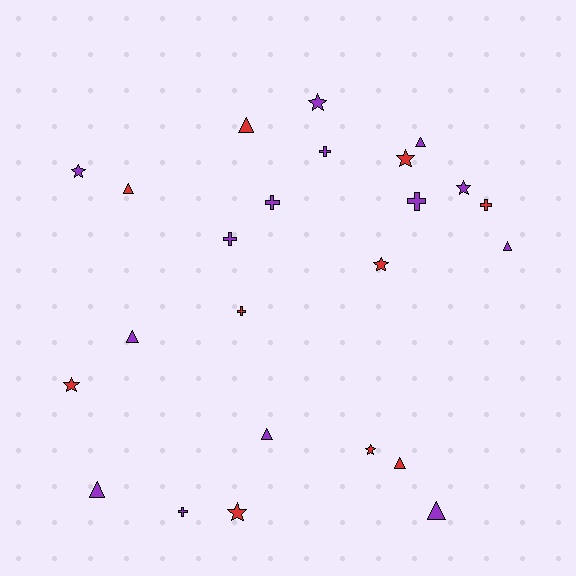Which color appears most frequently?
Purple, with 14 objects.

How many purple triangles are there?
There are 6 purple triangles.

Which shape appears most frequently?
Triangle, with 9 objects.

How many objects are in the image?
There are 24 objects.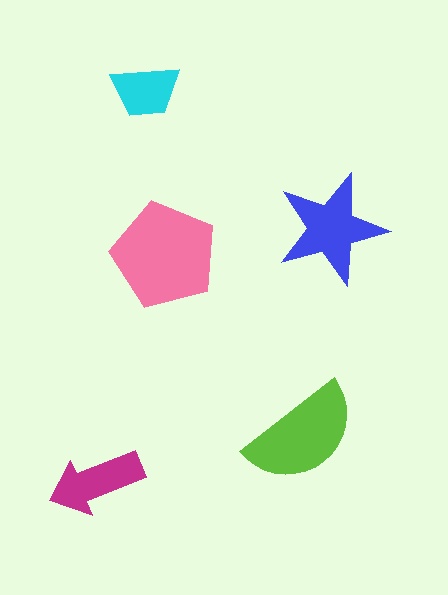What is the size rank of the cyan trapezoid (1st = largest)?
5th.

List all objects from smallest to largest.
The cyan trapezoid, the magenta arrow, the blue star, the lime semicircle, the pink pentagon.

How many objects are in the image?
There are 5 objects in the image.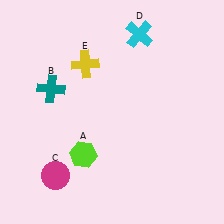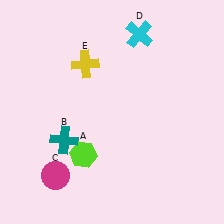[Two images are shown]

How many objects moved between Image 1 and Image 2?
1 object moved between the two images.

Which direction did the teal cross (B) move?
The teal cross (B) moved down.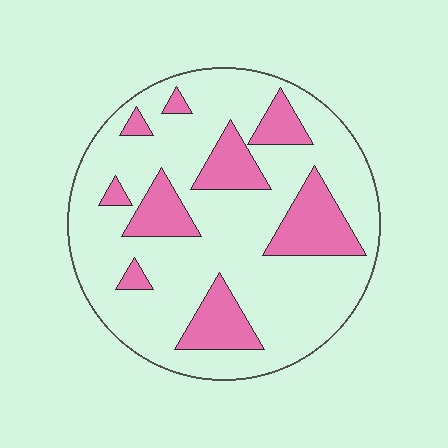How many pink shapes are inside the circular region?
9.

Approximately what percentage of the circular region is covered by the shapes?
Approximately 25%.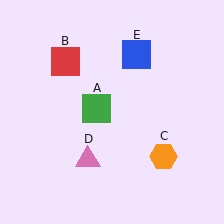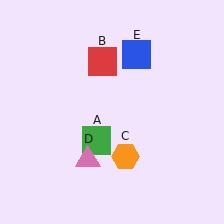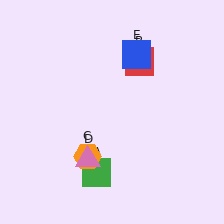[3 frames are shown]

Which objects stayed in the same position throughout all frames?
Pink triangle (object D) and blue square (object E) remained stationary.